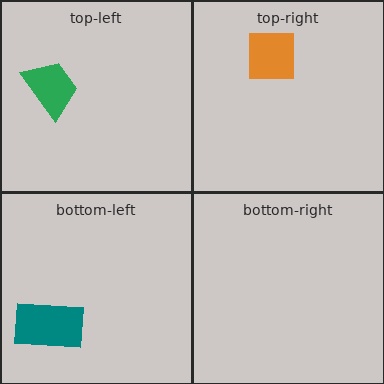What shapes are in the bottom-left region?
The teal rectangle.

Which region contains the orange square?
The top-right region.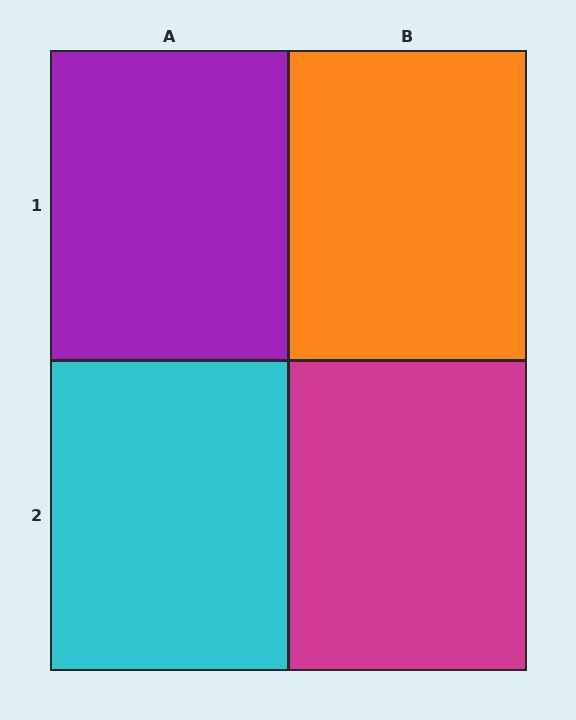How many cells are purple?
1 cell is purple.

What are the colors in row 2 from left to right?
Cyan, magenta.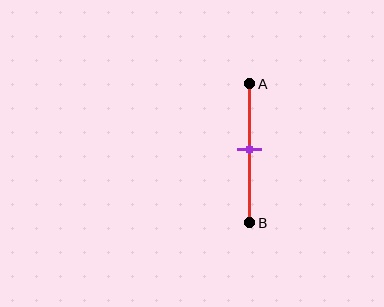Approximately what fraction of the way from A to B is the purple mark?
The purple mark is approximately 45% of the way from A to B.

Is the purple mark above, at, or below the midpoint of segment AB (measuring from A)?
The purple mark is above the midpoint of segment AB.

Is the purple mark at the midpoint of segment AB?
No, the mark is at about 45% from A, not at the 50% midpoint.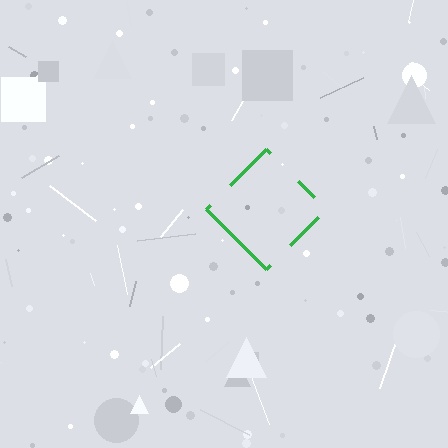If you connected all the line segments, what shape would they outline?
They would outline a diamond.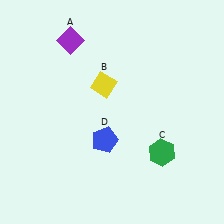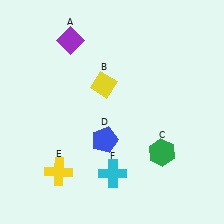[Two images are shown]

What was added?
A yellow cross (E), a cyan cross (F) were added in Image 2.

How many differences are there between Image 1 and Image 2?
There are 2 differences between the two images.